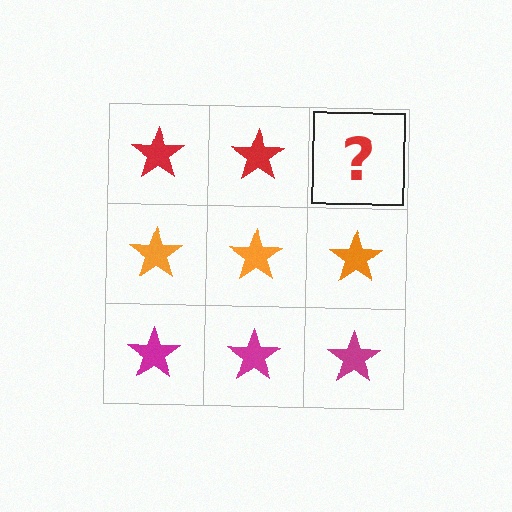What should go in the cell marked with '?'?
The missing cell should contain a red star.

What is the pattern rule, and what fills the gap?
The rule is that each row has a consistent color. The gap should be filled with a red star.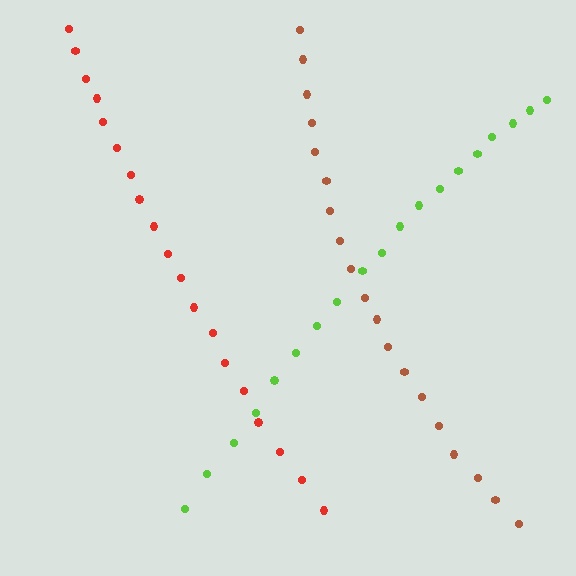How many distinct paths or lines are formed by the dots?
There are 3 distinct paths.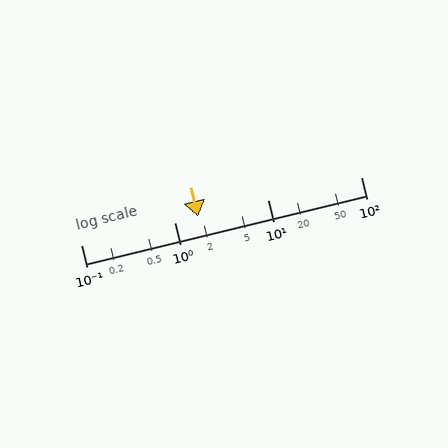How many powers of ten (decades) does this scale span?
The scale spans 3 decades, from 0.1 to 100.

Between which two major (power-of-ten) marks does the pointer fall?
The pointer is between 1 and 10.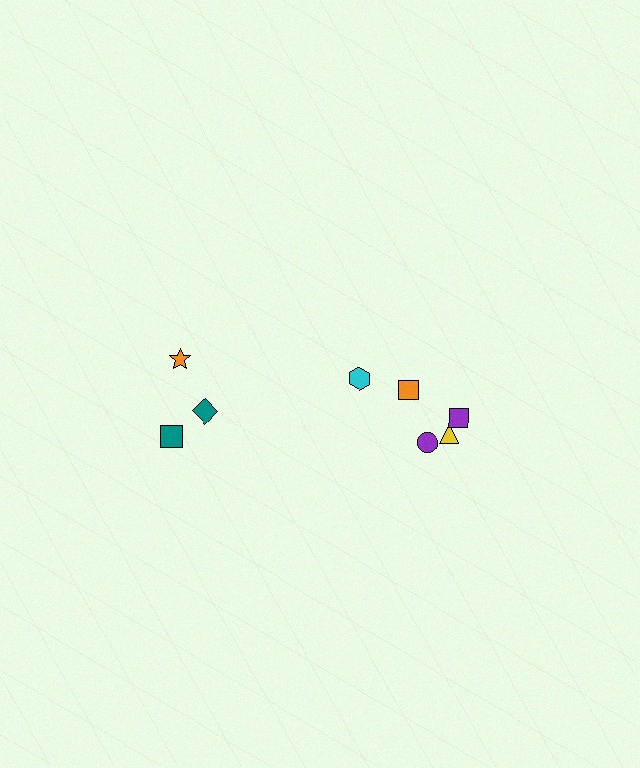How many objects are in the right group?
There are 5 objects.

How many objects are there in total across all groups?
There are 8 objects.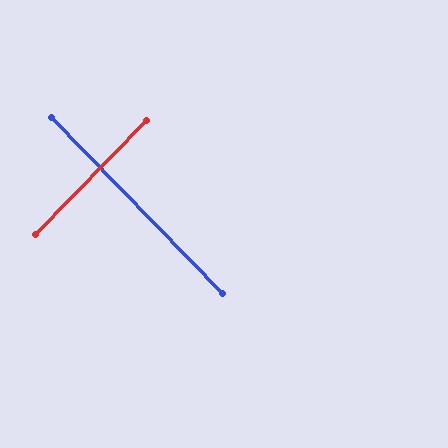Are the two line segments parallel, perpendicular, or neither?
Perpendicular — they meet at approximately 88°.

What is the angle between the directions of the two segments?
Approximately 88 degrees.